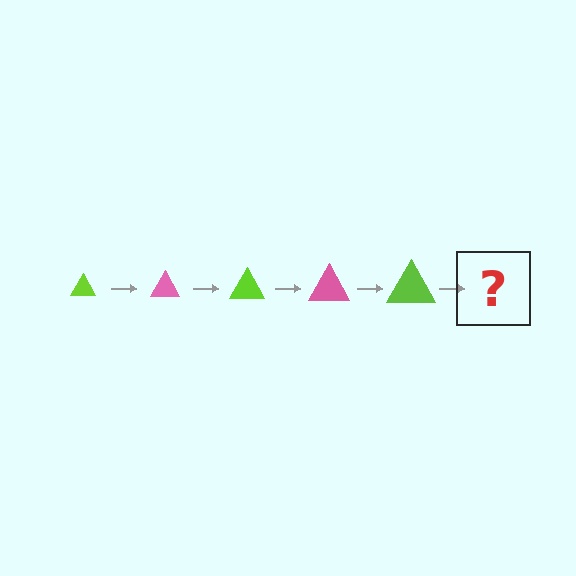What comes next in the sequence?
The next element should be a pink triangle, larger than the previous one.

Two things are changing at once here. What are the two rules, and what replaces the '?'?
The two rules are that the triangle grows larger each step and the color cycles through lime and pink. The '?' should be a pink triangle, larger than the previous one.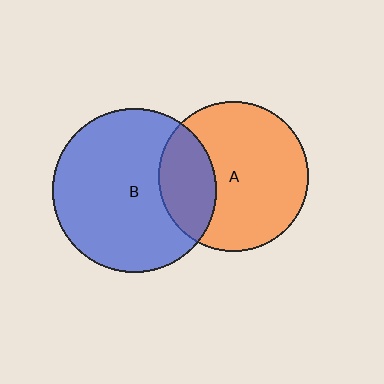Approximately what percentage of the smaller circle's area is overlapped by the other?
Approximately 25%.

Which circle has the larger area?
Circle B (blue).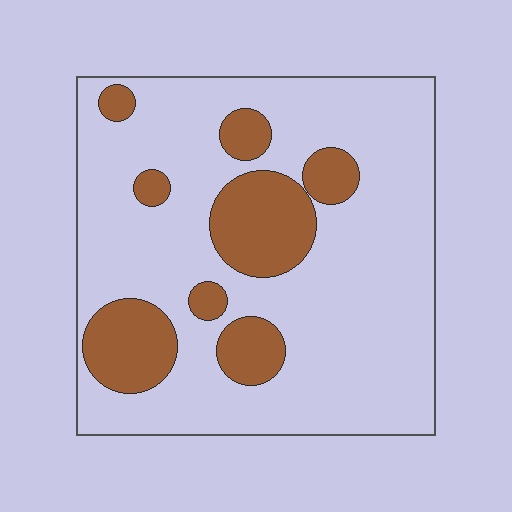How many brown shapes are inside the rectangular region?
8.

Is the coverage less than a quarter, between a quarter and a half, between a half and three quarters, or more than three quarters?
Less than a quarter.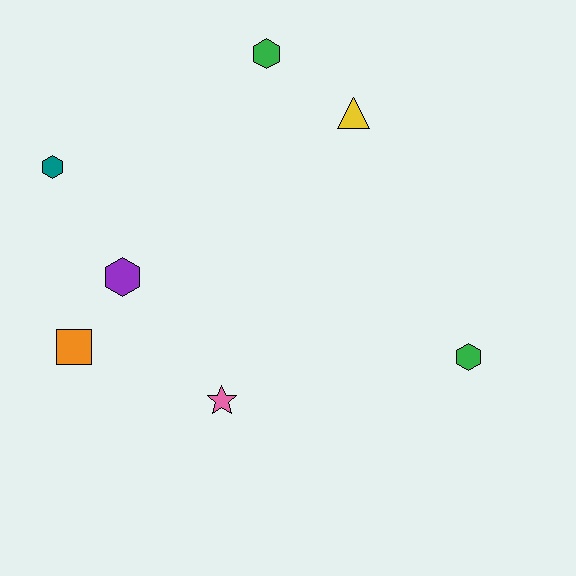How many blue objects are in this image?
There are no blue objects.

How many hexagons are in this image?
There are 4 hexagons.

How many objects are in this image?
There are 7 objects.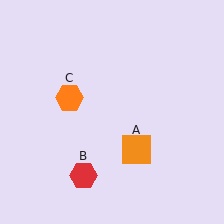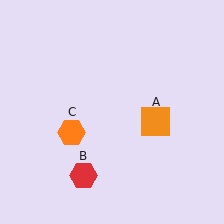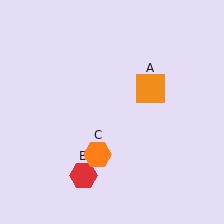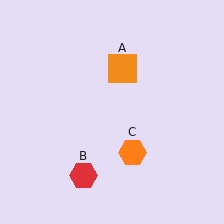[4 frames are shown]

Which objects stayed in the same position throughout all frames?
Red hexagon (object B) remained stationary.